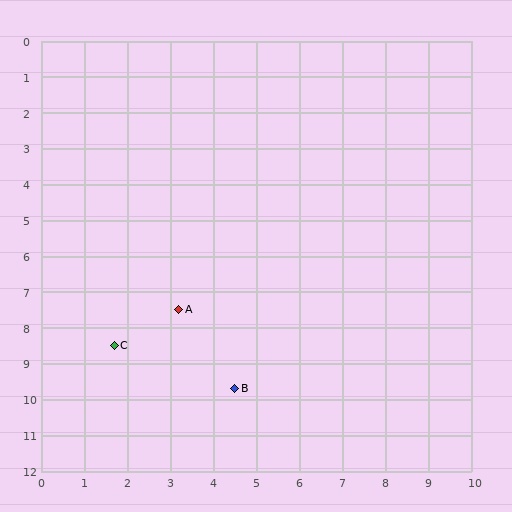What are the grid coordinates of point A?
Point A is at approximately (3.2, 7.5).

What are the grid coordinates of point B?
Point B is at approximately (4.5, 9.7).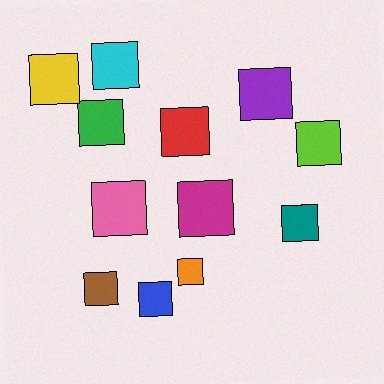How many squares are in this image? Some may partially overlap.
There are 12 squares.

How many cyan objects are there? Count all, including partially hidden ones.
There is 1 cyan object.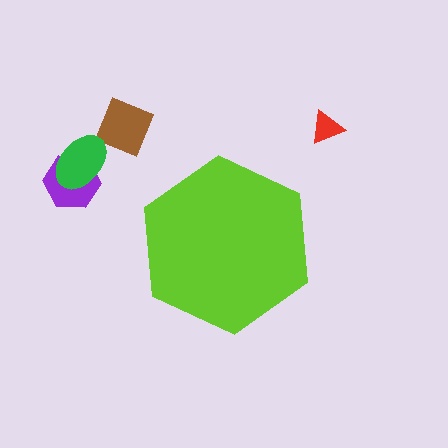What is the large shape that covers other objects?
A lime hexagon.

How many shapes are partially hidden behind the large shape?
0 shapes are partially hidden.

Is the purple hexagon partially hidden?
No, the purple hexagon is fully visible.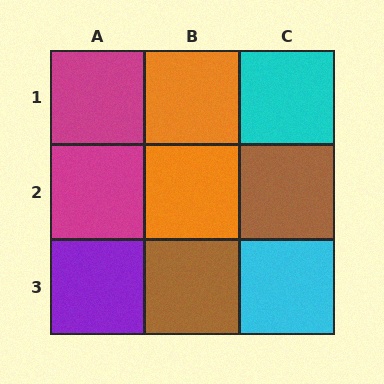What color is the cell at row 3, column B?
Brown.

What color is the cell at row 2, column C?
Brown.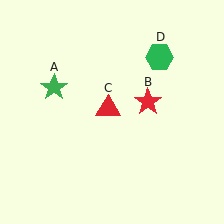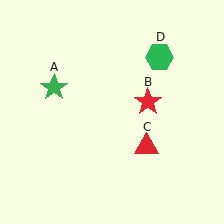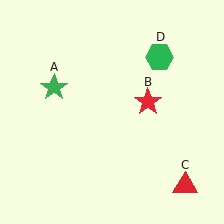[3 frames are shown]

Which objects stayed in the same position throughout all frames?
Green star (object A) and red star (object B) and green hexagon (object D) remained stationary.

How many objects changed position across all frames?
1 object changed position: red triangle (object C).